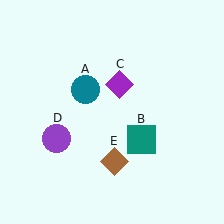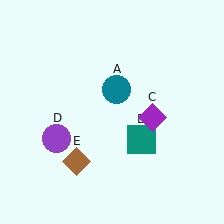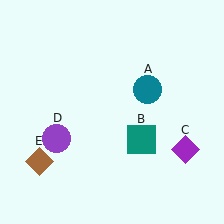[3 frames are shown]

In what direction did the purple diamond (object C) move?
The purple diamond (object C) moved down and to the right.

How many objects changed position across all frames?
3 objects changed position: teal circle (object A), purple diamond (object C), brown diamond (object E).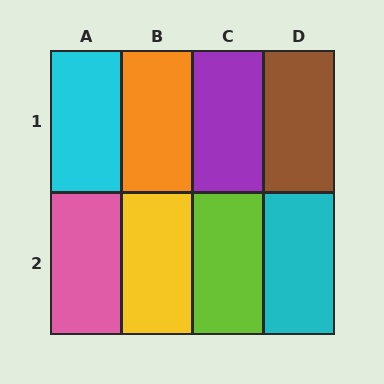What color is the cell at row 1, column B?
Orange.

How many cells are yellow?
1 cell is yellow.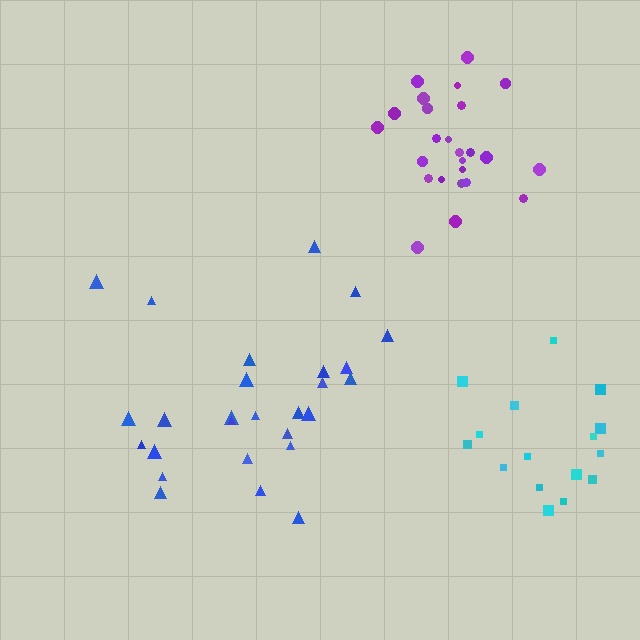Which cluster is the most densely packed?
Purple.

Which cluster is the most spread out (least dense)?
Cyan.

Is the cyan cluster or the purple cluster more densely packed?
Purple.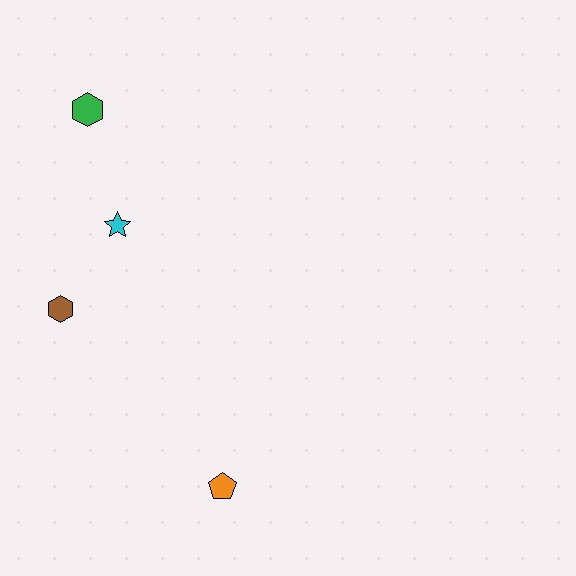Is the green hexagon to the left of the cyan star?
Yes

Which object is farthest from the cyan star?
The orange pentagon is farthest from the cyan star.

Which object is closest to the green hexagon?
The cyan star is closest to the green hexagon.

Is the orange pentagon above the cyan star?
No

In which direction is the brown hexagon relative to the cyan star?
The brown hexagon is below the cyan star.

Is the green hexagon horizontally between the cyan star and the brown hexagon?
Yes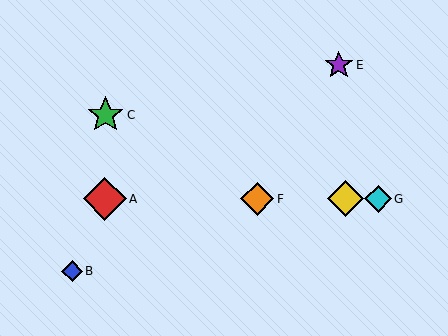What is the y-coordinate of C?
Object C is at y≈115.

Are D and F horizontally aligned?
Yes, both are at y≈199.